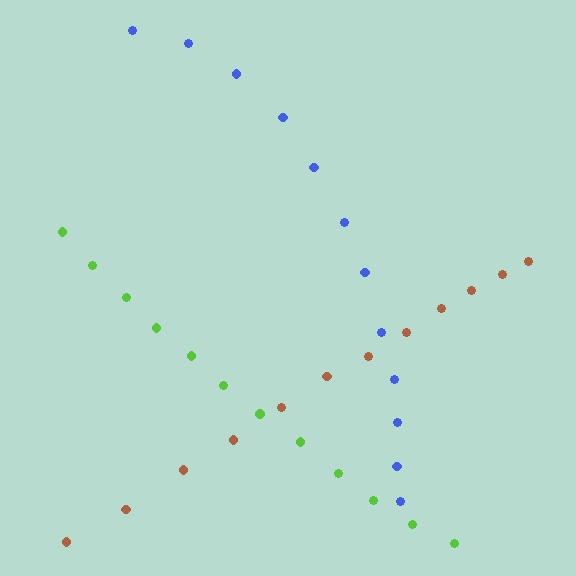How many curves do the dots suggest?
There are 3 distinct paths.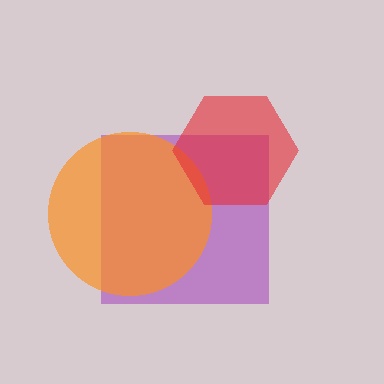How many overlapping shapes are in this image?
There are 3 overlapping shapes in the image.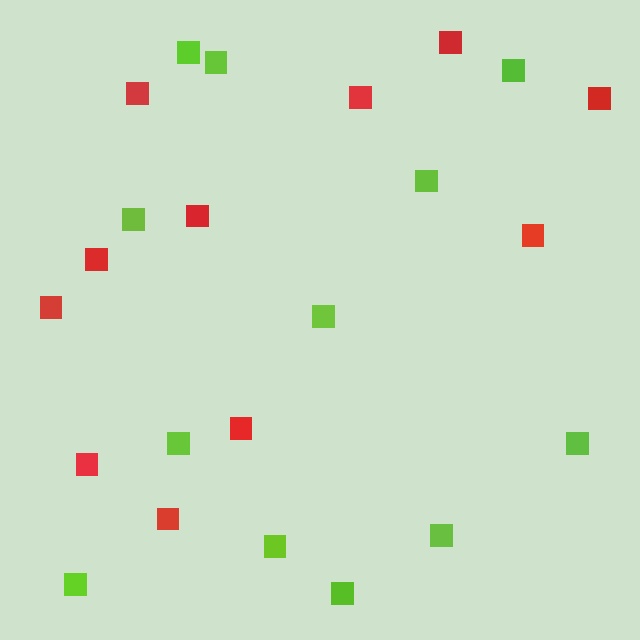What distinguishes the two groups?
There are 2 groups: one group of red squares (11) and one group of lime squares (12).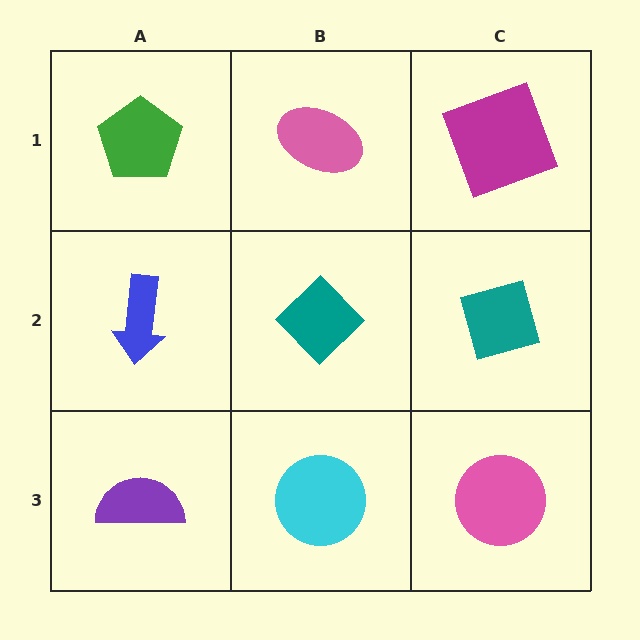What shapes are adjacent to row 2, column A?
A green pentagon (row 1, column A), a purple semicircle (row 3, column A), a teal diamond (row 2, column B).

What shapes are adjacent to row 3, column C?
A teal diamond (row 2, column C), a cyan circle (row 3, column B).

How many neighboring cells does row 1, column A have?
2.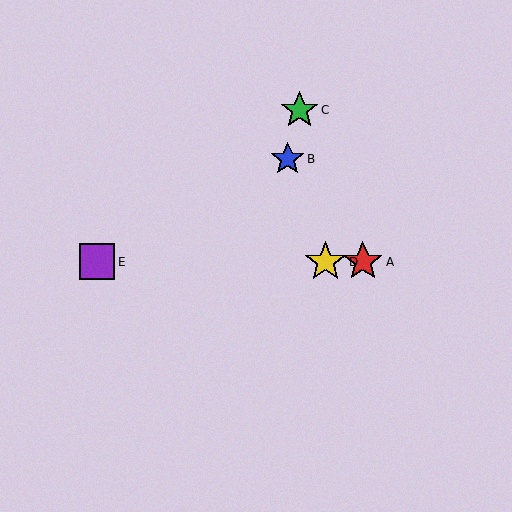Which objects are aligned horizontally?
Objects A, D, E are aligned horizontally.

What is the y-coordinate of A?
Object A is at y≈262.